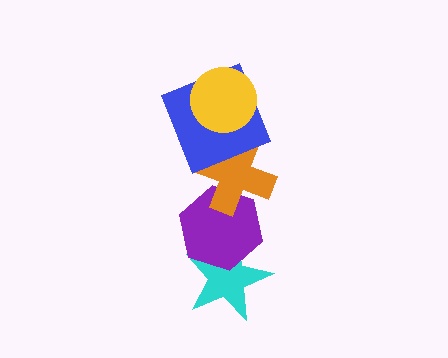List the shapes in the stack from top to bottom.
From top to bottom: the yellow circle, the blue square, the orange cross, the purple hexagon, the cyan star.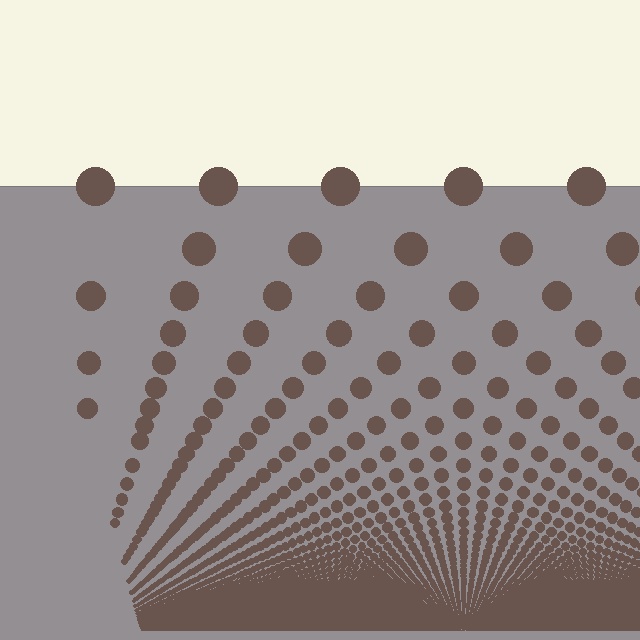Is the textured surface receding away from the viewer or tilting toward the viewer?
The surface appears to tilt toward the viewer. Texture elements get larger and sparser toward the top.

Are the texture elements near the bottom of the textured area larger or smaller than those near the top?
Smaller. The gradient is inverted — elements near the bottom are smaller and denser.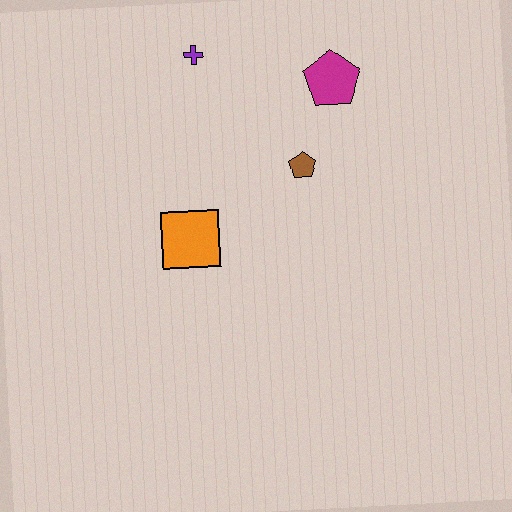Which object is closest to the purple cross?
The magenta pentagon is closest to the purple cross.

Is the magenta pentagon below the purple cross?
Yes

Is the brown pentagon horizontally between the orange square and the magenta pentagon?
Yes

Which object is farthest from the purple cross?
The orange square is farthest from the purple cross.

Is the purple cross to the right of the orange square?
Yes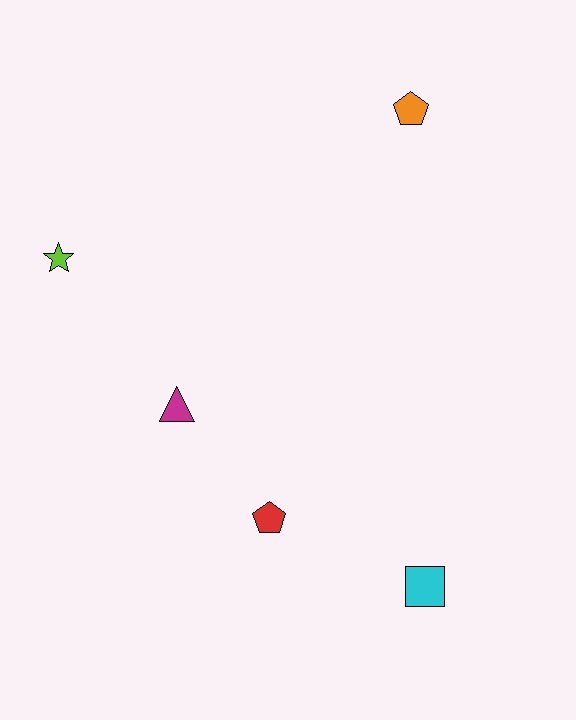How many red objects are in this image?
There is 1 red object.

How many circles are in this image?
There are no circles.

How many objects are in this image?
There are 5 objects.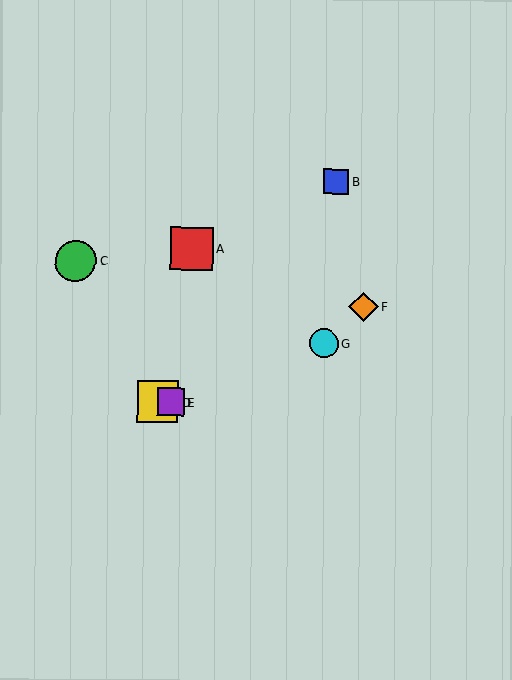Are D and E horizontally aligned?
Yes, both are at y≈402.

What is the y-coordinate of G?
Object G is at y≈344.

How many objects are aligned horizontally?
2 objects (D, E) are aligned horizontally.